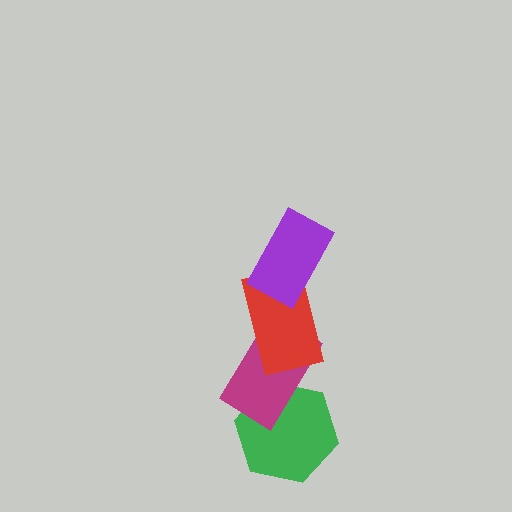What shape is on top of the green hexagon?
The magenta rectangle is on top of the green hexagon.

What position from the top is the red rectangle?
The red rectangle is 2nd from the top.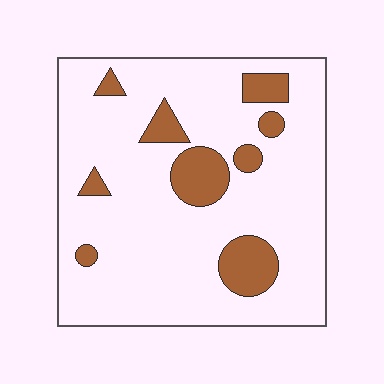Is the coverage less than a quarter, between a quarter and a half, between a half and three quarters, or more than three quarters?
Less than a quarter.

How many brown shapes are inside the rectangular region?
9.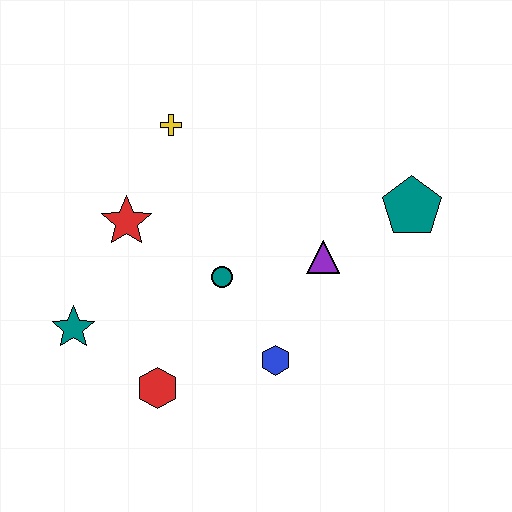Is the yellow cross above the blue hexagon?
Yes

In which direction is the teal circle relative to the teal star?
The teal circle is to the right of the teal star.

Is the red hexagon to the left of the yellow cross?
Yes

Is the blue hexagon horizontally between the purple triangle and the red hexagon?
Yes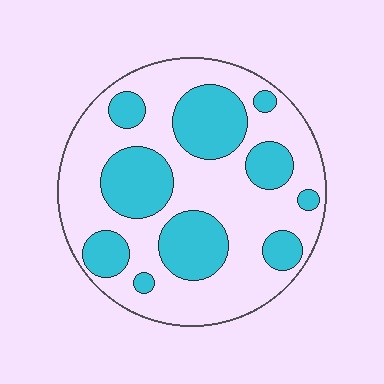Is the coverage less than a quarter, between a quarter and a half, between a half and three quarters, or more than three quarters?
Between a quarter and a half.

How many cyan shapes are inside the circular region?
10.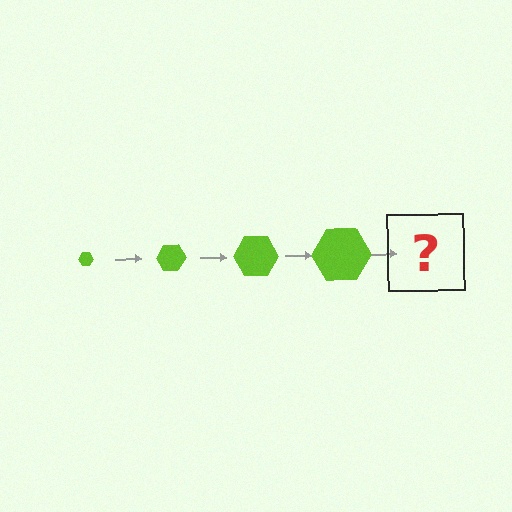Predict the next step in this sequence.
The next step is a lime hexagon, larger than the previous one.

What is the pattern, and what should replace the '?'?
The pattern is that the hexagon gets progressively larger each step. The '?' should be a lime hexagon, larger than the previous one.